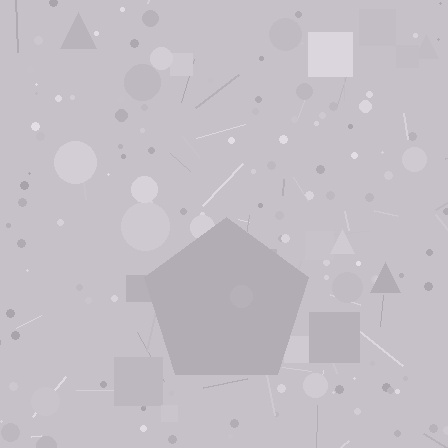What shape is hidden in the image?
A pentagon is hidden in the image.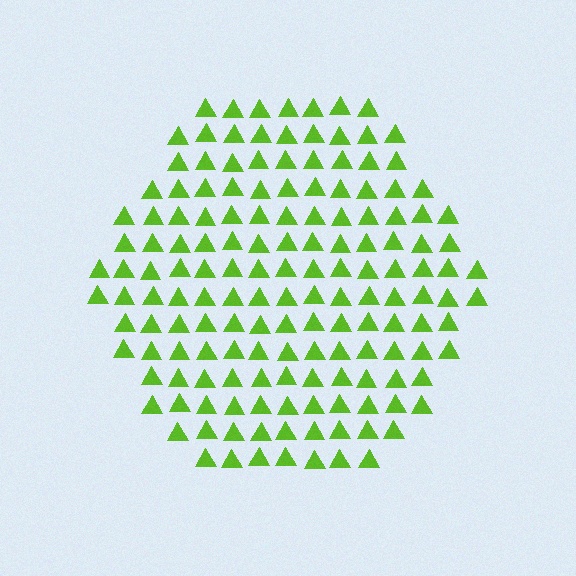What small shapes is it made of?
It is made of small triangles.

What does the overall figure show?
The overall figure shows a hexagon.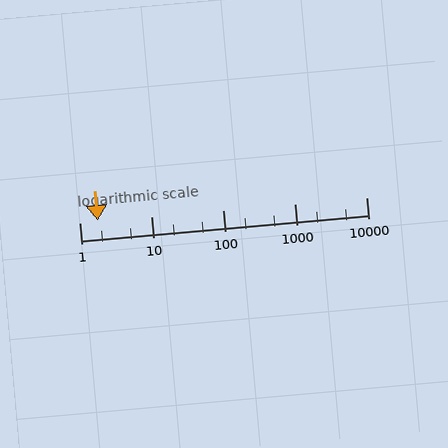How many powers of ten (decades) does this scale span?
The scale spans 4 decades, from 1 to 10000.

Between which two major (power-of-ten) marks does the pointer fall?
The pointer is between 1 and 10.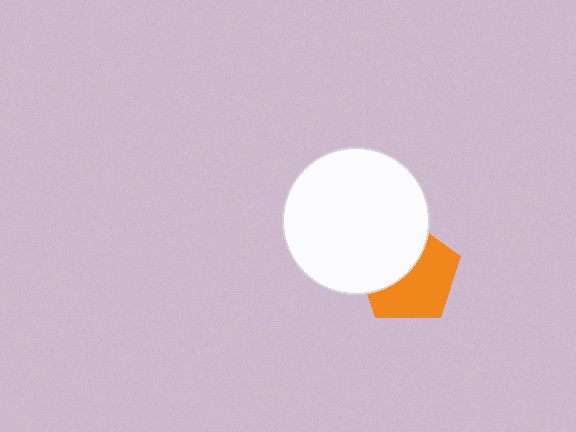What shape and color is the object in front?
The object in front is a white circle.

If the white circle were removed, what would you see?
You would see the complete orange pentagon.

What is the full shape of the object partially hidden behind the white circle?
The partially hidden object is an orange pentagon.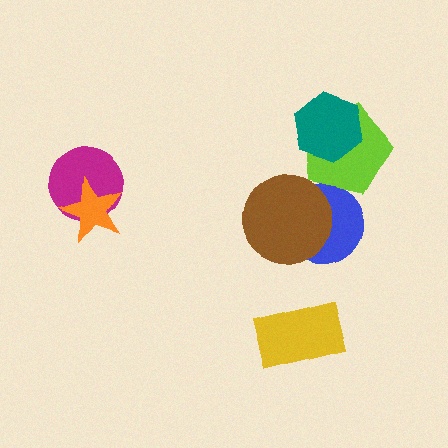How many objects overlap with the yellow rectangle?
0 objects overlap with the yellow rectangle.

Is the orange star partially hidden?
No, no other shape covers it.